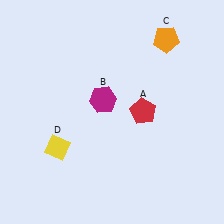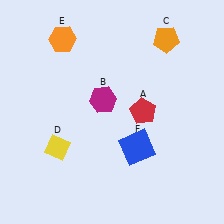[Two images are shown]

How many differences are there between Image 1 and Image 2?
There are 2 differences between the two images.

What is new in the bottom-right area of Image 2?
A blue square (F) was added in the bottom-right area of Image 2.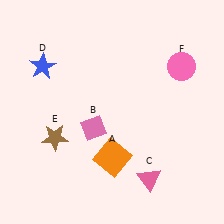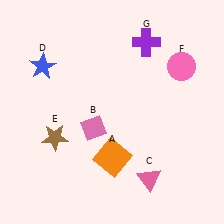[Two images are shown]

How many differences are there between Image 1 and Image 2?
There is 1 difference between the two images.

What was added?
A purple cross (G) was added in Image 2.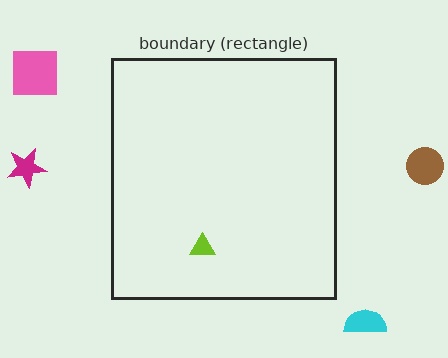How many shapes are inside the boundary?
1 inside, 4 outside.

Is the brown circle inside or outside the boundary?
Outside.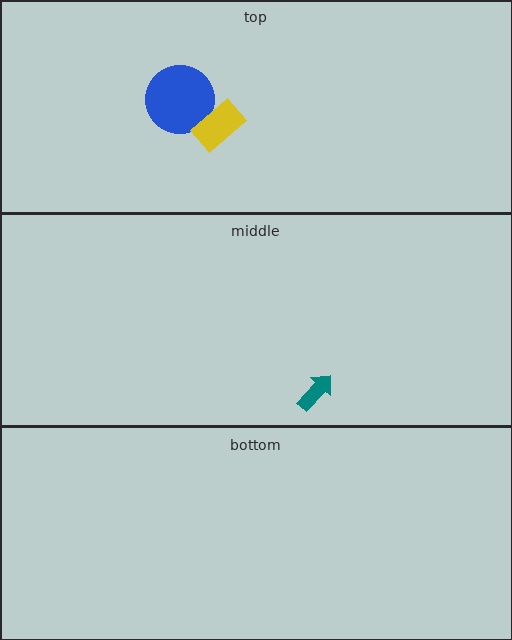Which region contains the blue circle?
The top region.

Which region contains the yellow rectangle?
The top region.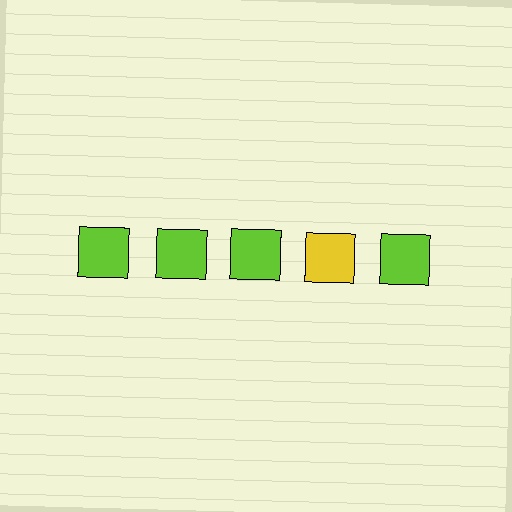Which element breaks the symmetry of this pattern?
The yellow square in the top row, second from right column breaks the symmetry. All other shapes are lime squares.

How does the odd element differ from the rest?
It has a different color: yellow instead of lime.